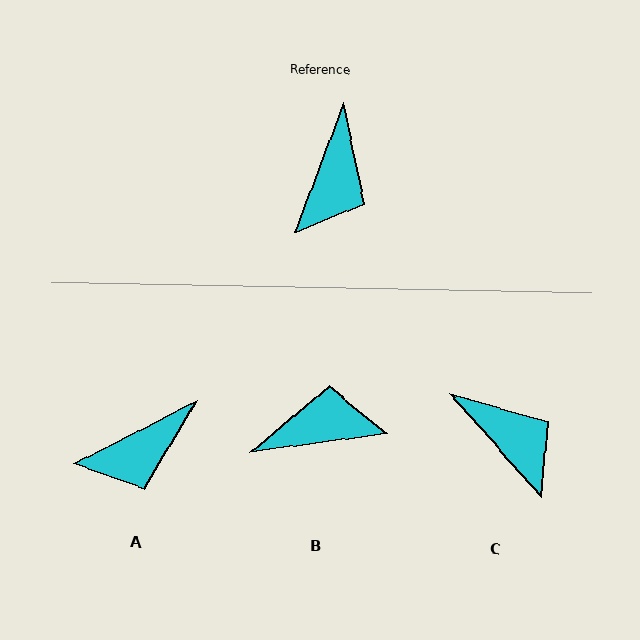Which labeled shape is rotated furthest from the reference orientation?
B, about 119 degrees away.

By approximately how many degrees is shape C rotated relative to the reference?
Approximately 63 degrees counter-clockwise.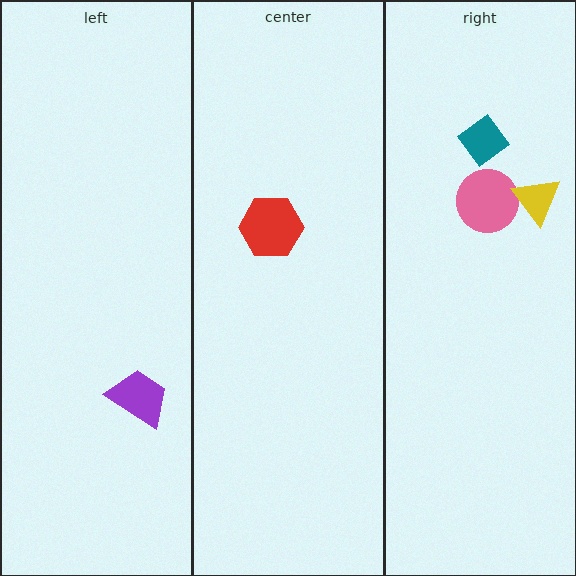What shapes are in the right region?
The pink circle, the teal diamond, the yellow triangle.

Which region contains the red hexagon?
The center region.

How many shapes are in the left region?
1.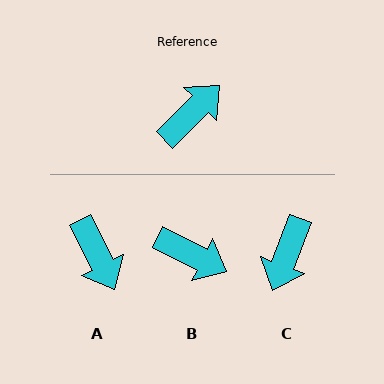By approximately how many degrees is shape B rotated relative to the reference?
Approximately 71 degrees clockwise.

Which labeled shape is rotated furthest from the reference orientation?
C, about 156 degrees away.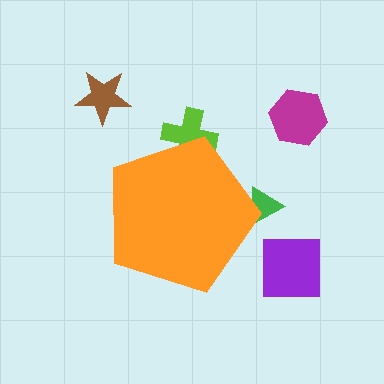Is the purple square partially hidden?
No, the purple square is fully visible.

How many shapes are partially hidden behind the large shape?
2 shapes are partially hidden.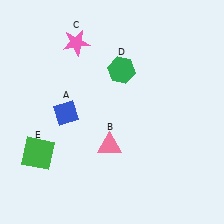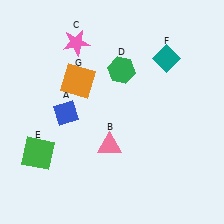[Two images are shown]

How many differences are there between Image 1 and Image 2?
There are 2 differences between the two images.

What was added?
A teal diamond (F), an orange square (G) were added in Image 2.